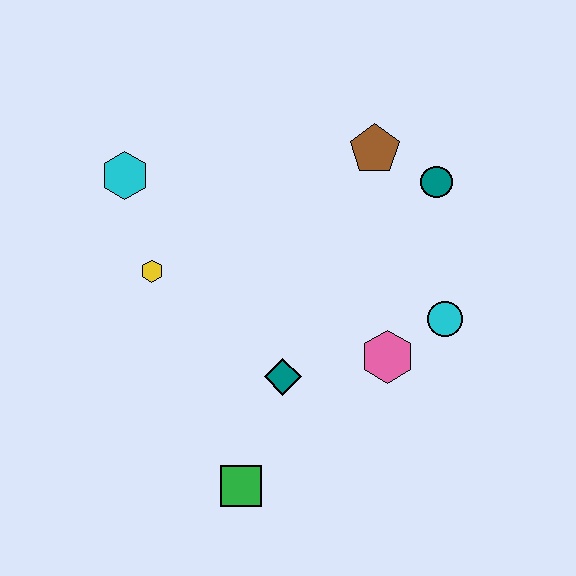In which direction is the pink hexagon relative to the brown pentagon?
The pink hexagon is below the brown pentagon.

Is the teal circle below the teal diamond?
No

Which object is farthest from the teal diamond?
The cyan hexagon is farthest from the teal diamond.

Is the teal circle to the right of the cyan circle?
No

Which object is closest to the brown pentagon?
The teal circle is closest to the brown pentagon.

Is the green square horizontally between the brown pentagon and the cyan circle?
No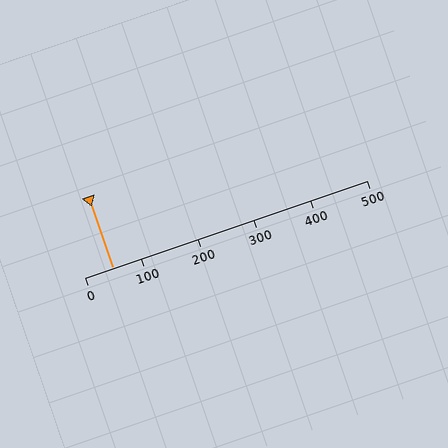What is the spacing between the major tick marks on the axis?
The major ticks are spaced 100 apart.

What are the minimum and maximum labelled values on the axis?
The axis runs from 0 to 500.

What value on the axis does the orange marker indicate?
The marker indicates approximately 50.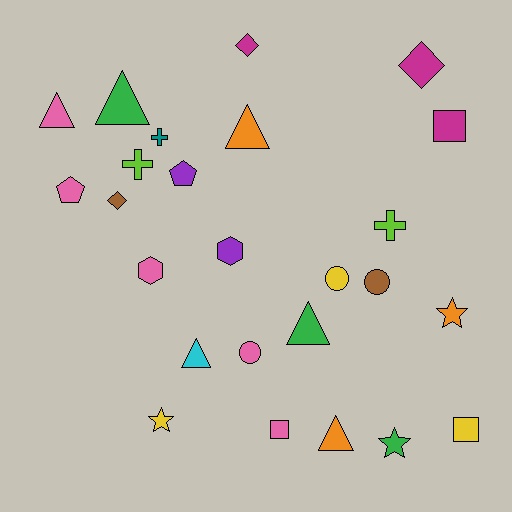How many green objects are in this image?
There are 3 green objects.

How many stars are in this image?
There are 3 stars.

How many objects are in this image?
There are 25 objects.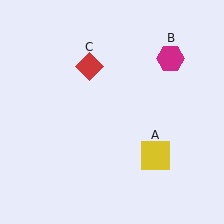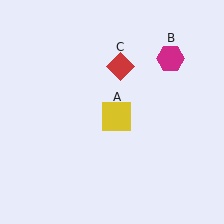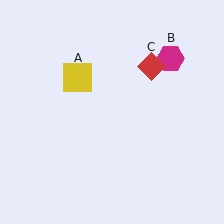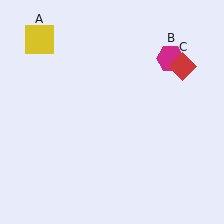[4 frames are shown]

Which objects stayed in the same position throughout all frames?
Magenta hexagon (object B) remained stationary.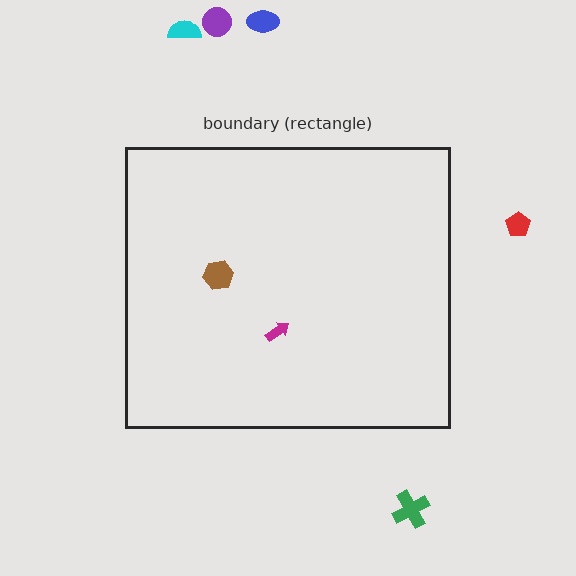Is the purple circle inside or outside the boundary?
Outside.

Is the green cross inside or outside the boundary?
Outside.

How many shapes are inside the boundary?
2 inside, 5 outside.